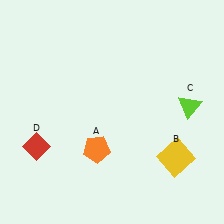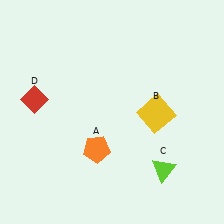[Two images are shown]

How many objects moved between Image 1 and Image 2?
3 objects moved between the two images.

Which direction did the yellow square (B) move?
The yellow square (B) moved up.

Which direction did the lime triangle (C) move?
The lime triangle (C) moved down.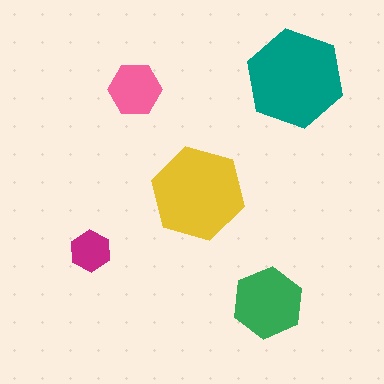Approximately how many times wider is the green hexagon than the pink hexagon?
About 1.5 times wider.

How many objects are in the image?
There are 5 objects in the image.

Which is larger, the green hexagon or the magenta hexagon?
The green one.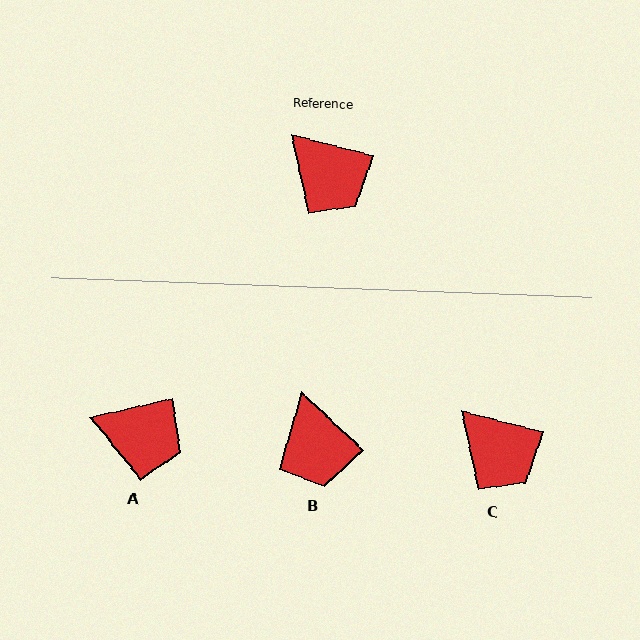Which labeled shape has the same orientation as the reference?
C.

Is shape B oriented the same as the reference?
No, it is off by about 29 degrees.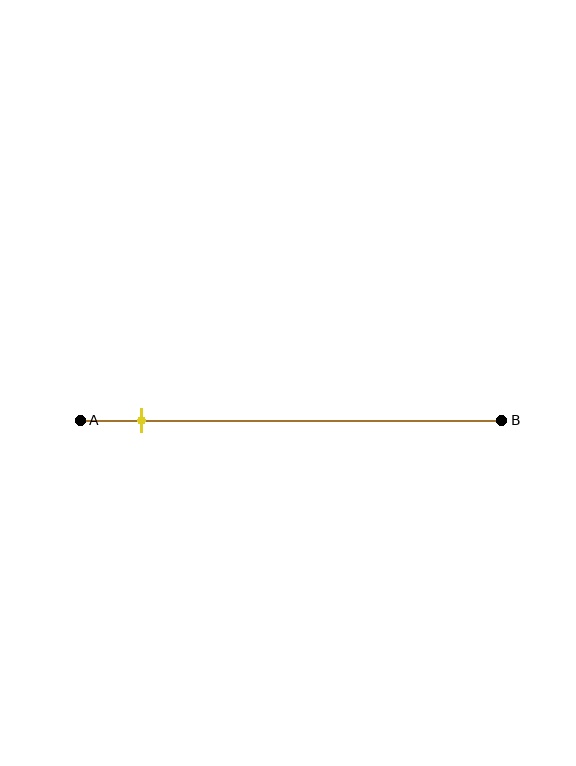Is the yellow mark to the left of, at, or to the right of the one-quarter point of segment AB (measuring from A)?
The yellow mark is to the left of the one-quarter point of segment AB.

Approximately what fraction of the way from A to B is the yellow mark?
The yellow mark is approximately 15% of the way from A to B.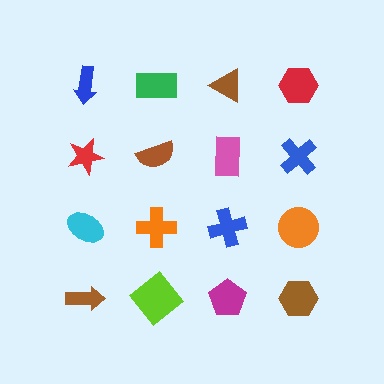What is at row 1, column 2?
A green rectangle.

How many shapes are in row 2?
4 shapes.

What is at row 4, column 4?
A brown hexagon.